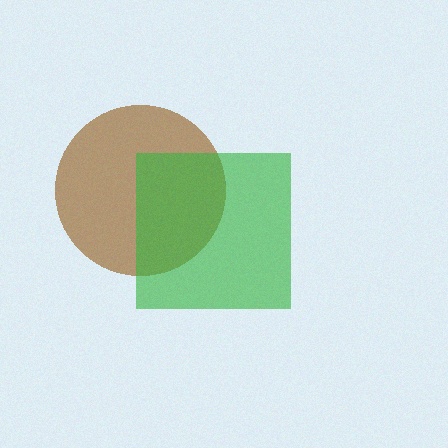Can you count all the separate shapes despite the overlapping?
Yes, there are 2 separate shapes.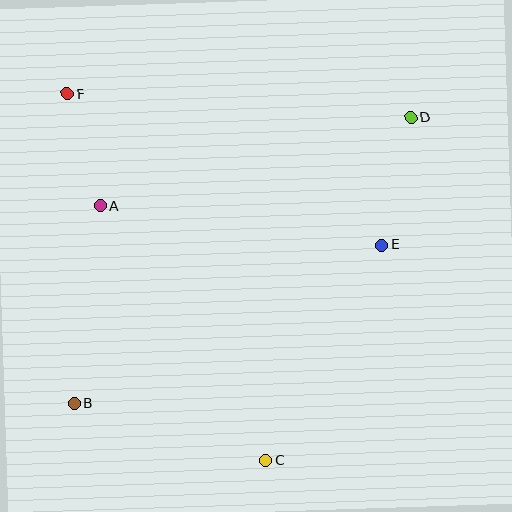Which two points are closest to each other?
Points A and F are closest to each other.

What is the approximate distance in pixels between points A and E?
The distance between A and E is approximately 284 pixels.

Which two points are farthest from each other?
Points B and D are farthest from each other.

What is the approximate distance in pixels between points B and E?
The distance between B and E is approximately 346 pixels.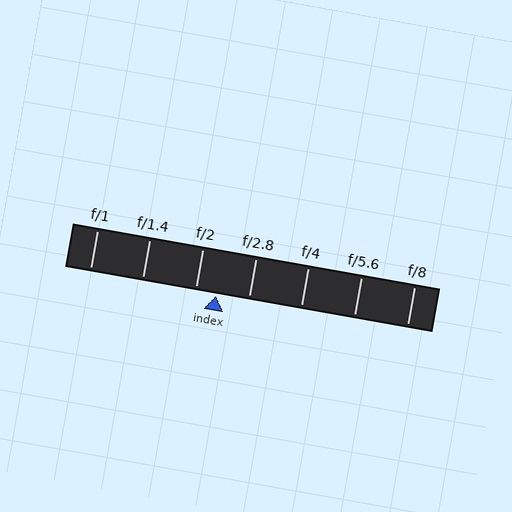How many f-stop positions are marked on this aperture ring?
There are 7 f-stop positions marked.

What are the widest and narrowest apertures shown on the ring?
The widest aperture shown is f/1 and the narrowest is f/8.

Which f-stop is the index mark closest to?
The index mark is closest to f/2.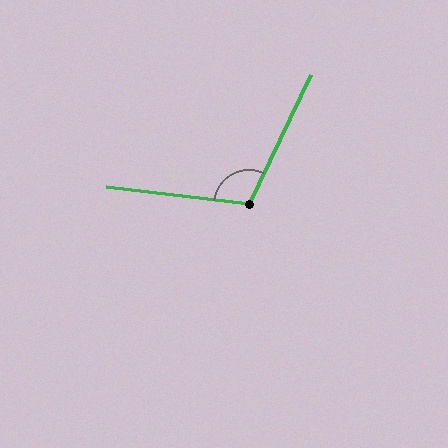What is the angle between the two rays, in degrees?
Approximately 109 degrees.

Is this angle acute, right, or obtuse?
It is obtuse.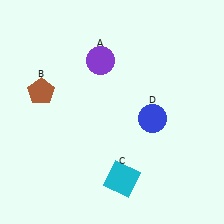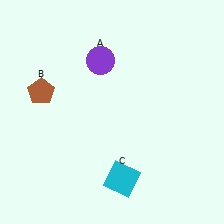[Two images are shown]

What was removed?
The blue circle (D) was removed in Image 2.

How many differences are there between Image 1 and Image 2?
There is 1 difference between the two images.